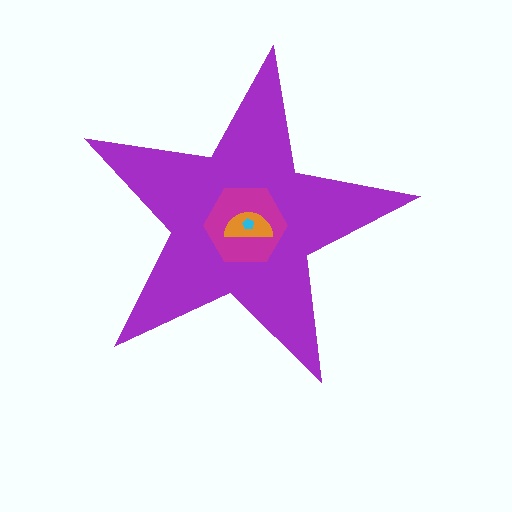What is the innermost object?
The cyan pentagon.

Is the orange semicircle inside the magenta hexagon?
Yes.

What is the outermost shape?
The purple star.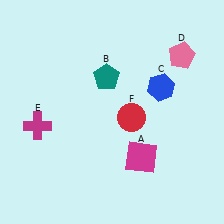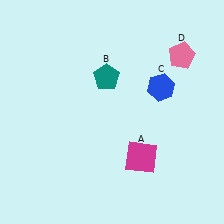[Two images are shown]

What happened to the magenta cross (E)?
The magenta cross (E) was removed in Image 2. It was in the bottom-left area of Image 1.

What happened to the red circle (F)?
The red circle (F) was removed in Image 2. It was in the bottom-right area of Image 1.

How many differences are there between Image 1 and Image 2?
There are 2 differences between the two images.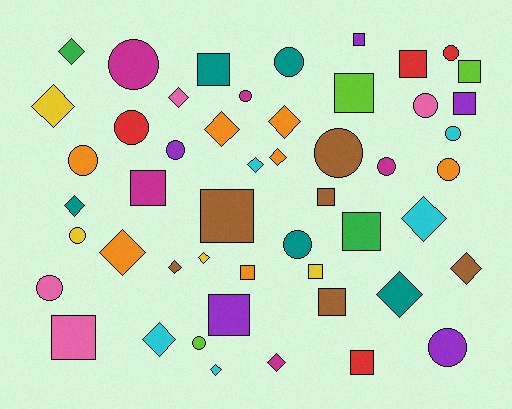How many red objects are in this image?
There are 4 red objects.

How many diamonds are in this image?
There are 17 diamonds.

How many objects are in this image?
There are 50 objects.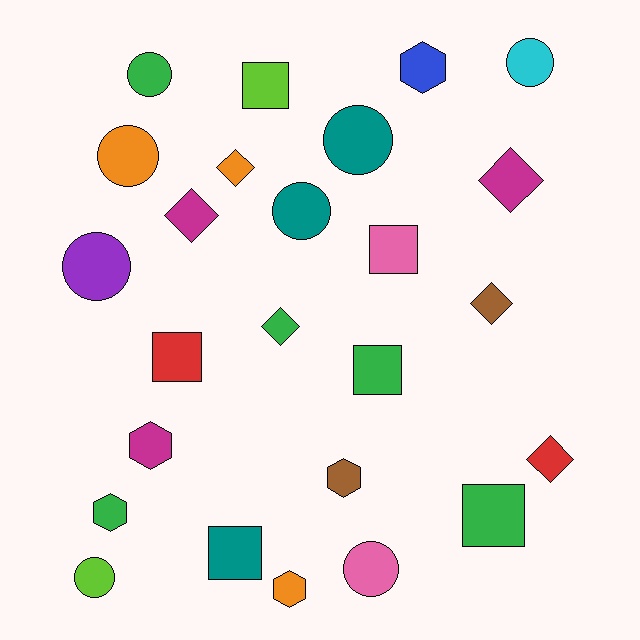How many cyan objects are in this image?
There is 1 cyan object.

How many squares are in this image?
There are 6 squares.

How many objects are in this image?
There are 25 objects.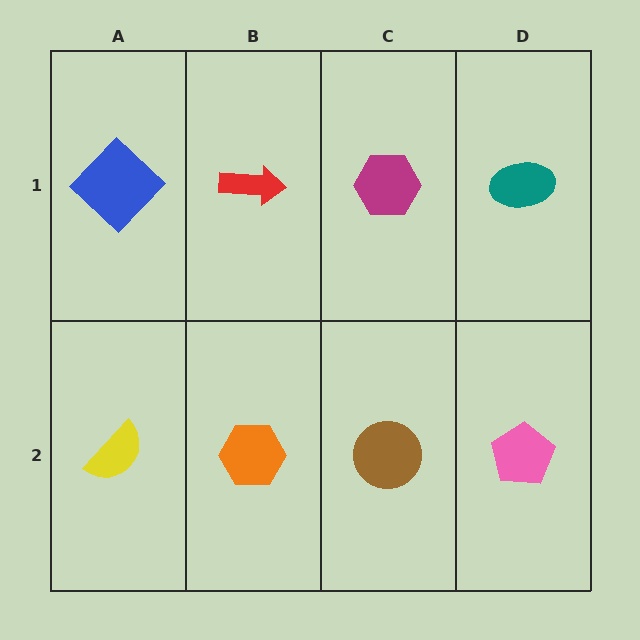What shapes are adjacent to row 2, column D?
A teal ellipse (row 1, column D), a brown circle (row 2, column C).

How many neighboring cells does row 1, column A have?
2.